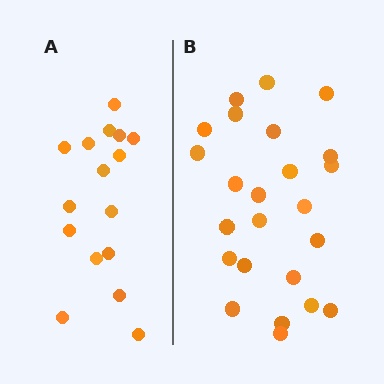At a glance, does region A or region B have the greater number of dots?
Region B (the right region) has more dots.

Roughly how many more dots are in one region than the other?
Region B has roughly 8 or so more dots than region A.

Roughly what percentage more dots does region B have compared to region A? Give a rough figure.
About 50% more.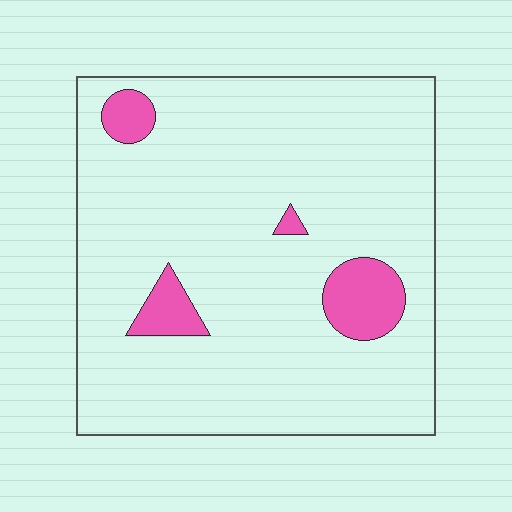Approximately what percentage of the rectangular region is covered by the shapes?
Approximately 10%.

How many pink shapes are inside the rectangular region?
4.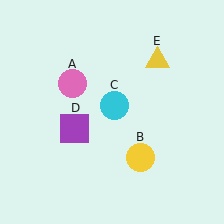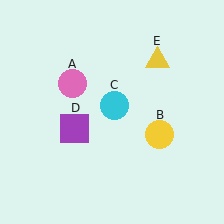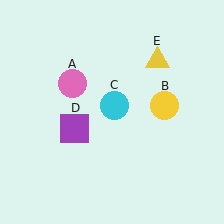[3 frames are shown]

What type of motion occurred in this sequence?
The yellow circle (object B) rotated counterclockwise around the center of the scene.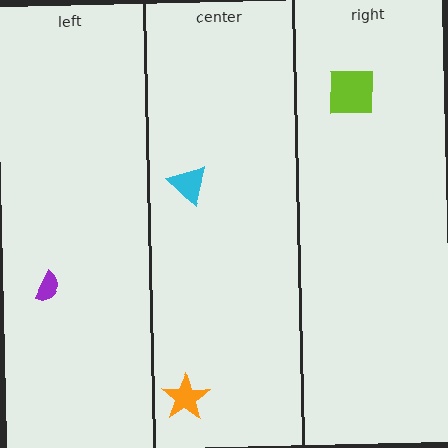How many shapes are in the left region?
1.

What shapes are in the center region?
The orange star, the cyan triangle.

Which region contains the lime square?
The right region.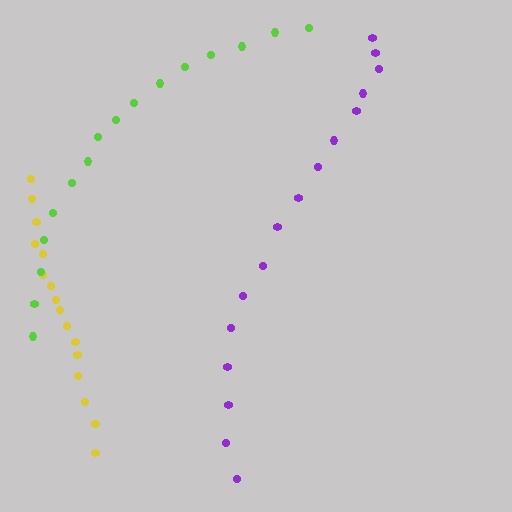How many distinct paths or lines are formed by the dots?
There are 3 distinct paths.